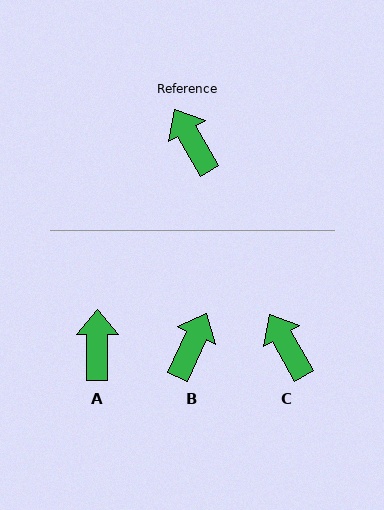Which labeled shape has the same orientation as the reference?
C.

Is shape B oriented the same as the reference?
No, it is off by about 54 degrees.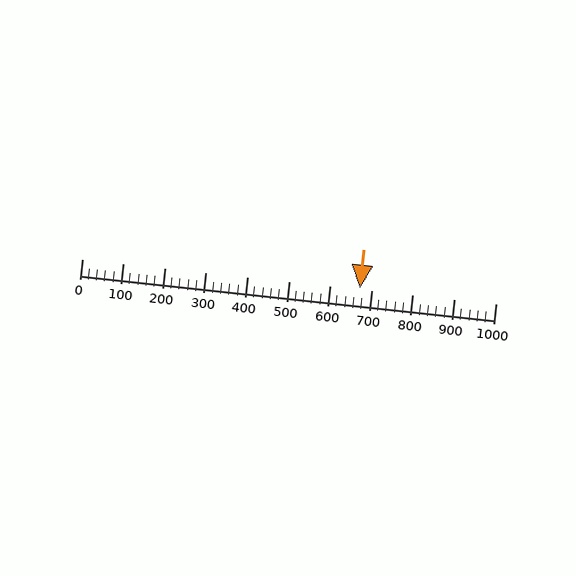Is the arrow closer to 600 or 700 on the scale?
The arrow is closer to 700.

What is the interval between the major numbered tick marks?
The major tick marks are spaced 100 units apart.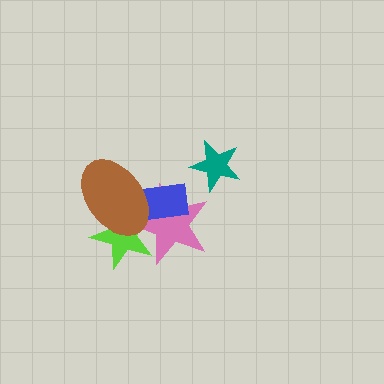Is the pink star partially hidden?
Yes, it is partially covered by another shape.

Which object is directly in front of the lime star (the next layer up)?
The pink star is directly in front of the lime star.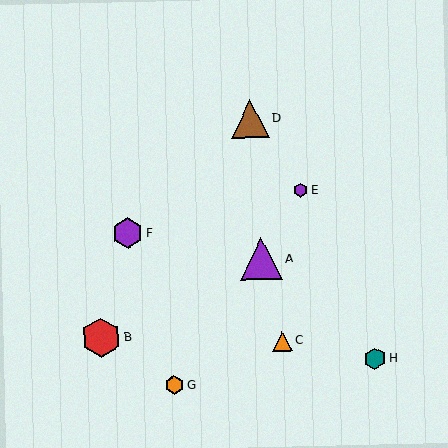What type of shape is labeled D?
Shape D is a brown triangle.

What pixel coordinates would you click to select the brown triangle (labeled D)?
Click at (250, 119) to select the brown triangle D.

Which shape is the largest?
The purple triangle (labeled A) is the largest.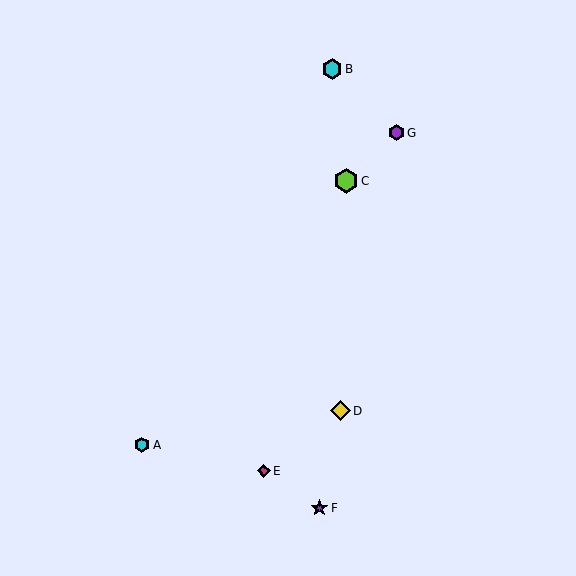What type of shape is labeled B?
Shape B is a cyan hexagon.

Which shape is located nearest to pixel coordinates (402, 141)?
The purple hexagon (labeled G) at (397, 133) is nearest to that location.